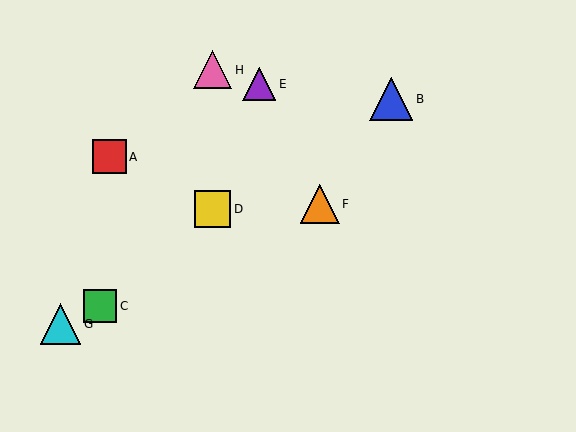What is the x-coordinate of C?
Object C is at x≈100.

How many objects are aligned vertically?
2 objects (D, H) are aligned vertically.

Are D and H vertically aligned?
Yes, both are at x≈213.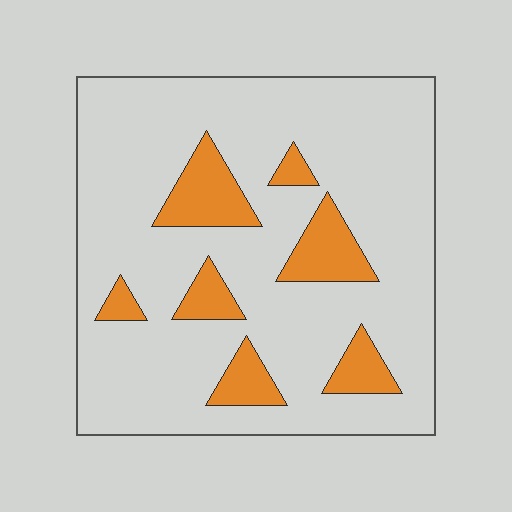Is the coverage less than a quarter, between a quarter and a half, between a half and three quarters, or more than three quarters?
Less than a quarter.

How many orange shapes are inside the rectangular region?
7.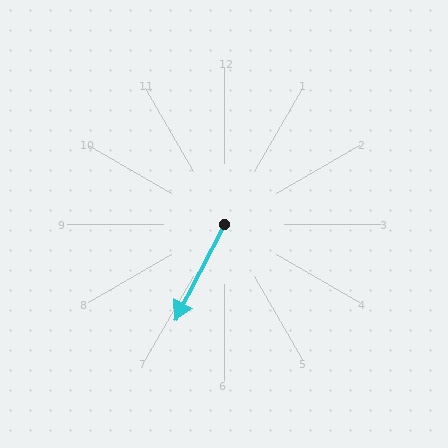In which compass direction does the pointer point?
Southwest.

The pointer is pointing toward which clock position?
Roughly 7 o'clock.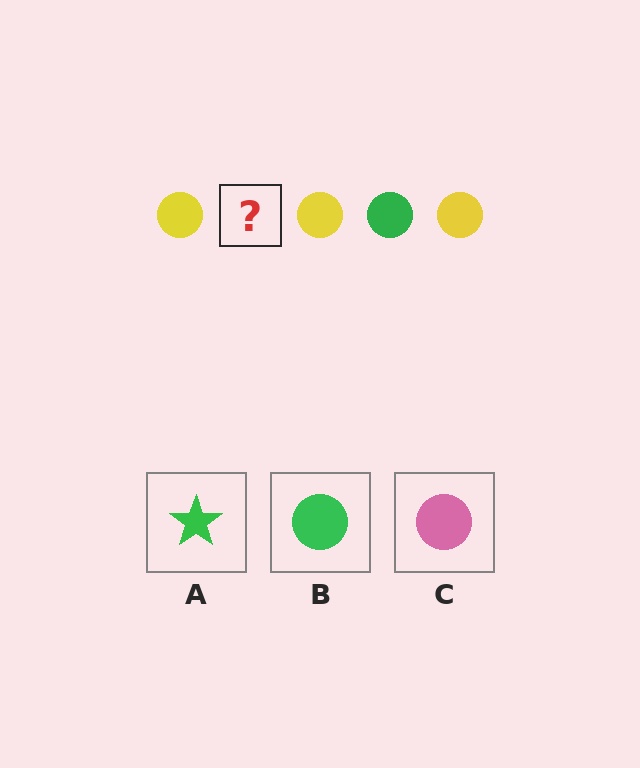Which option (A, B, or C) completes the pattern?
B.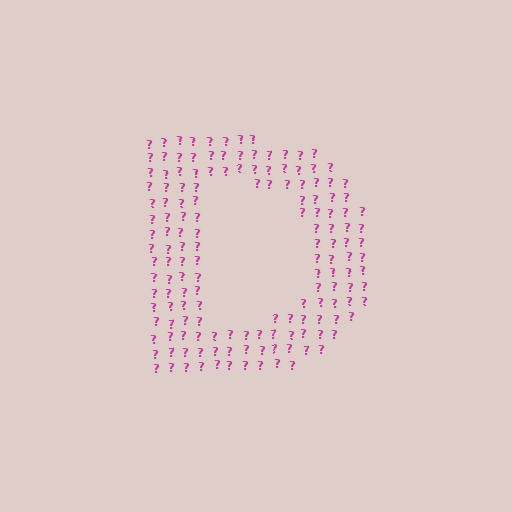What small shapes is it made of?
It is made of small question marks.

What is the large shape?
The large shape is the letter D.